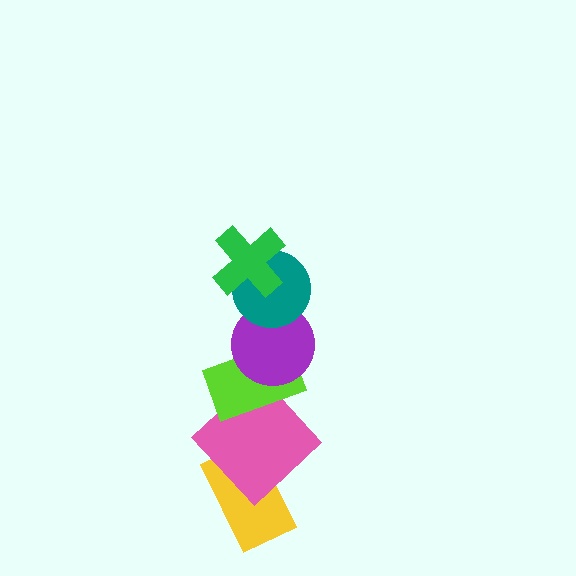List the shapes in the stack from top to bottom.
From top to bottom: the green cross, the teal circle, the purple circle, the lime rectangle, the pink diamond, the yellow rectangle.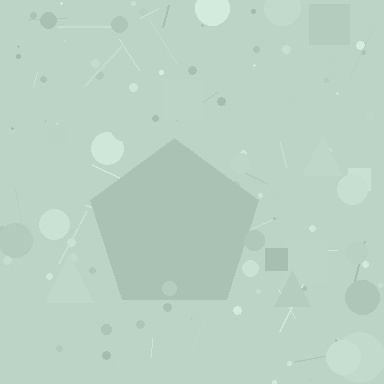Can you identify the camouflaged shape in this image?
The camouflaged shape is a pentagon.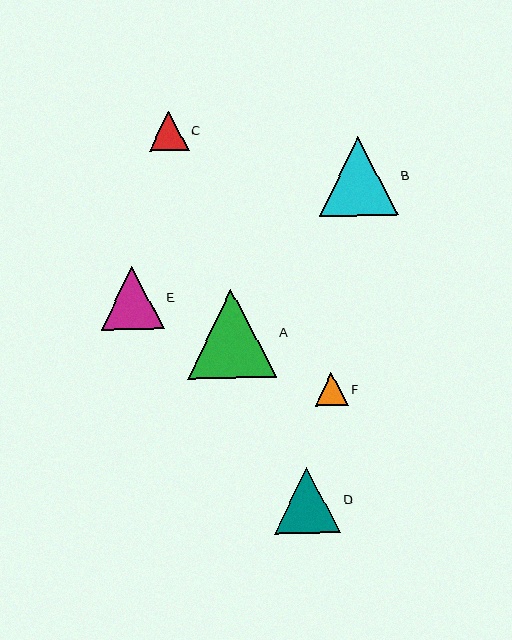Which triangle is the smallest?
Triangle F is the smallest with a size of approximately 33 pixels.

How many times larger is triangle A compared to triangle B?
Triangle A is approximately 1.1 times the size of triangle B.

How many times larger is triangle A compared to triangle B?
Triangle A is approximately 1.1 times the size of triangle B.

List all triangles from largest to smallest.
From largest to smallest: A, B, D, E, C, F.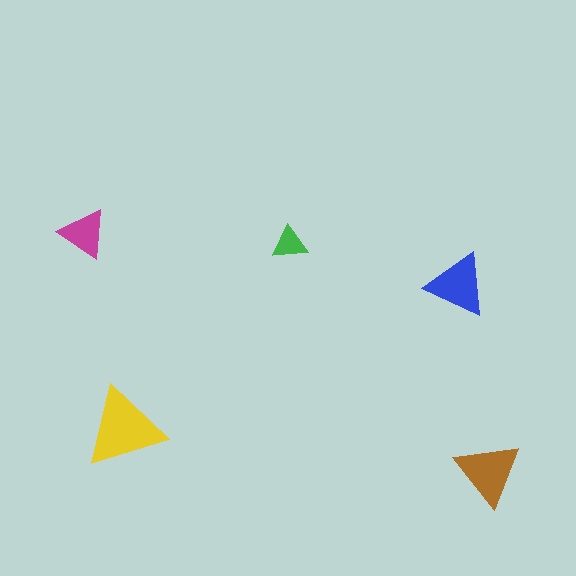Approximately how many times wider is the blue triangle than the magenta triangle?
About 1.5 times wider.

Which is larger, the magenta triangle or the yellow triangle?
The yellow one.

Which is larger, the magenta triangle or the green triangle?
The magenta one.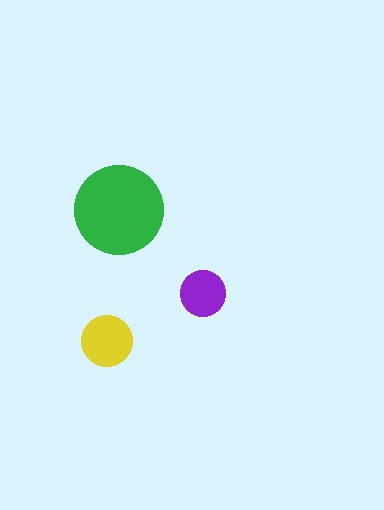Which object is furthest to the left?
The yellow circle is leftmost.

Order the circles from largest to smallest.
the green one, the yellow one, the purple one.